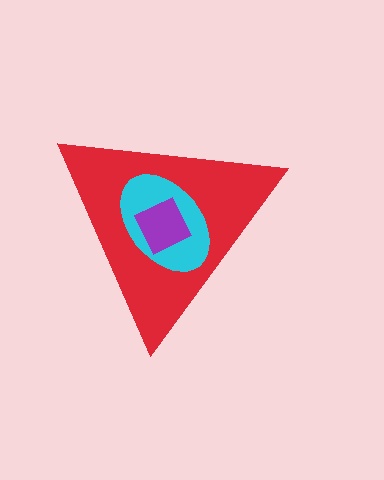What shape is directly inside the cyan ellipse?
The purple square.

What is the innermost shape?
The purple square.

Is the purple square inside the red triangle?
Yes.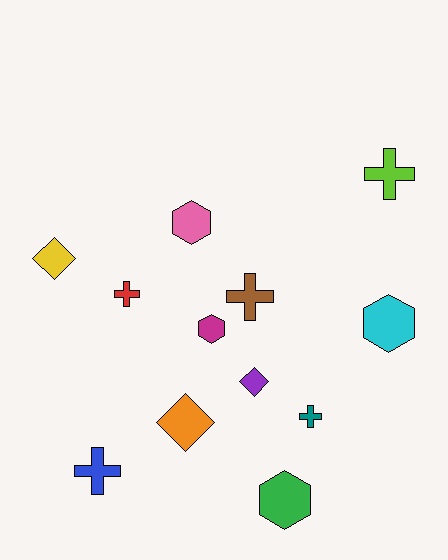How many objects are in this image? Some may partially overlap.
There are 12 objects.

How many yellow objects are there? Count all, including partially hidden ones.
There is 1 yellow object.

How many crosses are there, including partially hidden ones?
There are 5 crosses.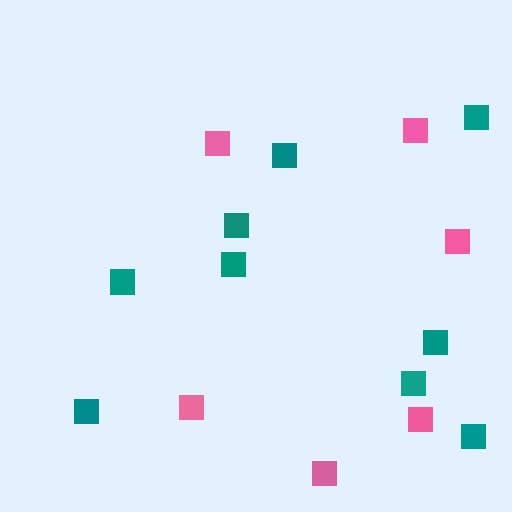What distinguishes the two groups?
There are 2 groups: one group of teal squares (9) and one group of pink squares (6).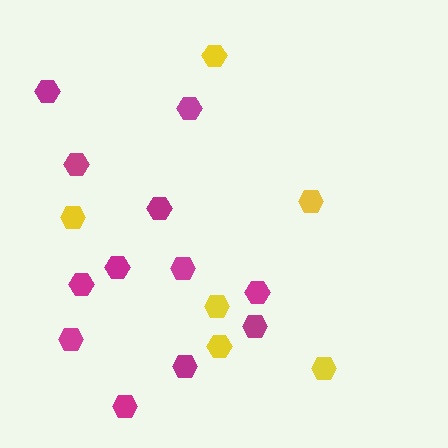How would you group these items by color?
There are 2 groups: one group of magenta hexagons (12) and one group of yellow hexagons (6).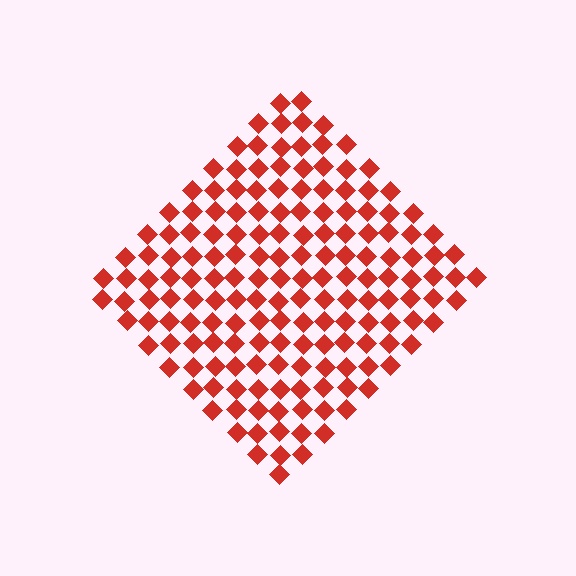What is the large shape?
The large shape is a diamond.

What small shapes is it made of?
It is made of small diamonds.